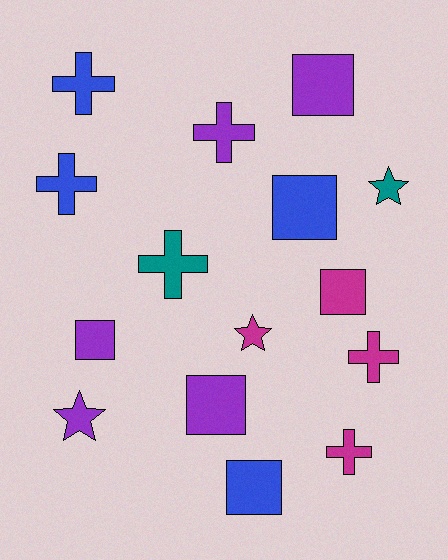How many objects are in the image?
There are 15 objects.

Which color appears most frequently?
Purple, with 5 objects.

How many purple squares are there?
There are 3 purple squares.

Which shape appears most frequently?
Square, with 6 objects.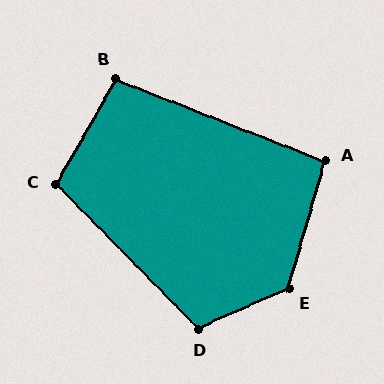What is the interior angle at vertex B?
Approximately 98 degrees (obtuse).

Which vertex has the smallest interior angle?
A, at approximately 96 degrees.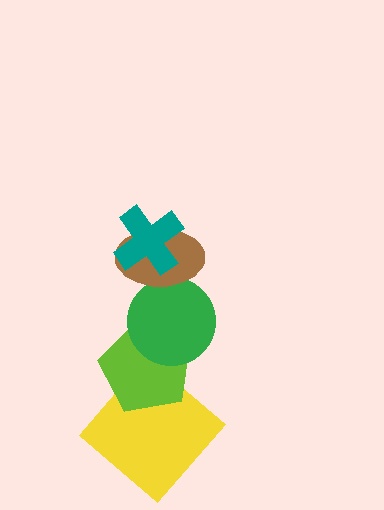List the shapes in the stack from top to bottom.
From top to bottom: the teal cross, the brown ellipse, the green circle, the lime pentagon, the yellow diamond.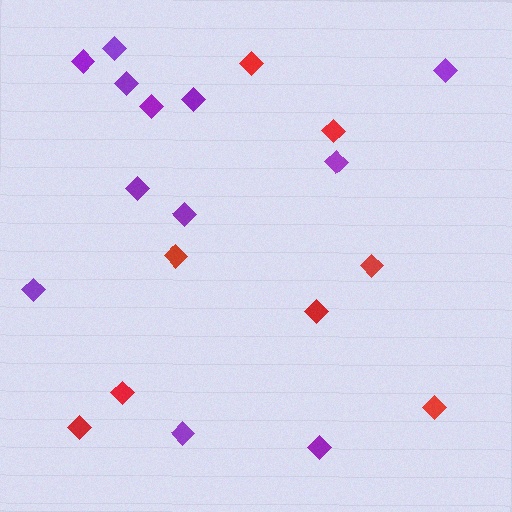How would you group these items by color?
There are 2 groups: one group of red diamonds (8) and one group of purple diamonds (12).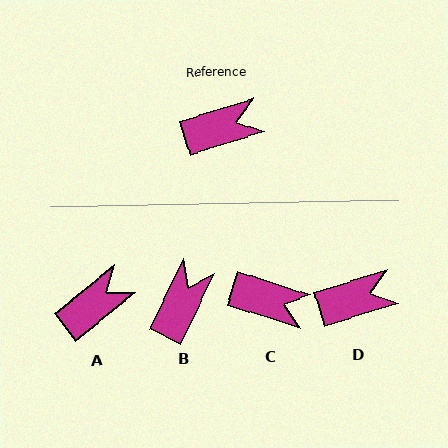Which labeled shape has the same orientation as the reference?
D.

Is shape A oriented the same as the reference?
No, it is off by about 21 degrees.